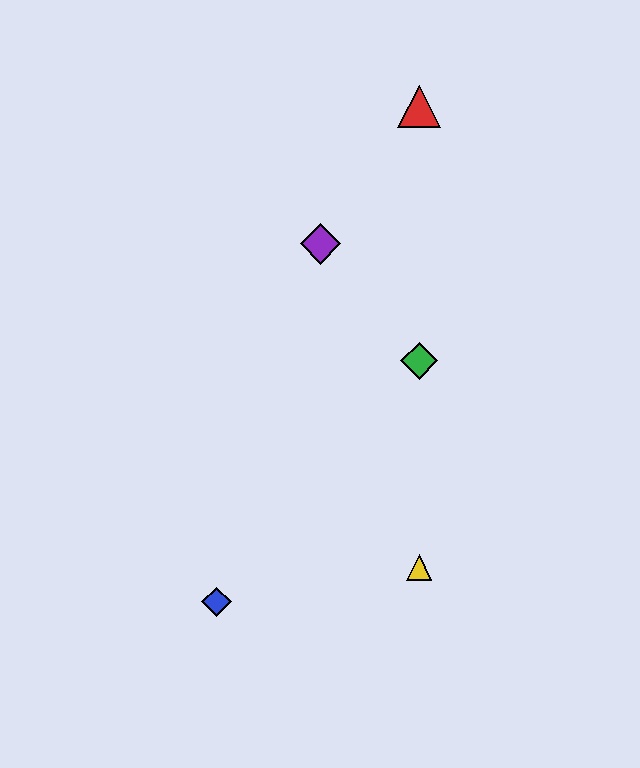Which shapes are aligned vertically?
The red triangle, the green diamond, the yellow triangle are aligned vertically.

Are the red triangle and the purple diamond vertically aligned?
No, the red triangle is at x≈419 and the purple diamond is at x≈320.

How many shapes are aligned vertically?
3 shapes (the red triangle, the green diamond, the yellow triangle) are aligned vertically.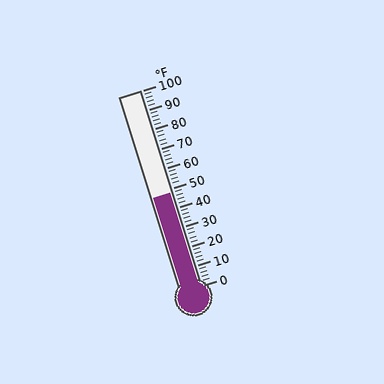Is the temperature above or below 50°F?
The temperature is below 50°F.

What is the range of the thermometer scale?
The thermometer scale ranges from 0°F to 100°F.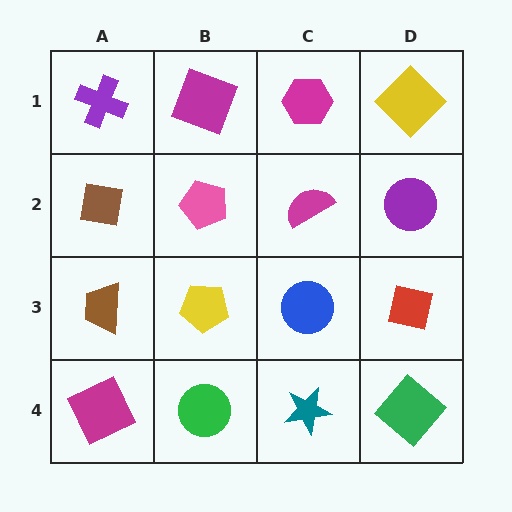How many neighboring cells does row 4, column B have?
3.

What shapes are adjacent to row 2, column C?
A magenta hexagon (row 1, column C), a blue circle (row 3, column C), a pink pentagon (row 2, column B), a purple circle (row 2, column D).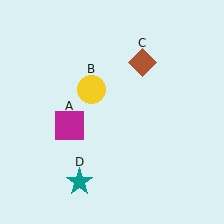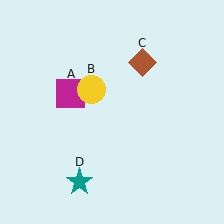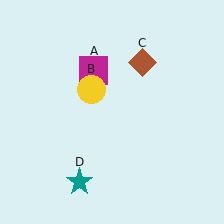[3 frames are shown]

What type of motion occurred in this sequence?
The magenta square (object A) rotated clockwise around the center of the scene.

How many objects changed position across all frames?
1 object changed position: magenta square (object A).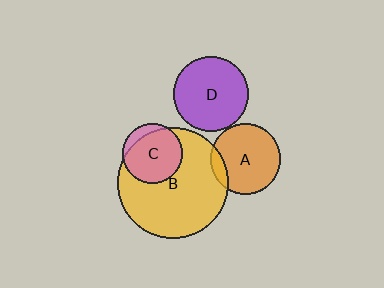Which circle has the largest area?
Circle B (yellow).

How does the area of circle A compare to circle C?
Approximately 1.4 times.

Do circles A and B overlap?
Yes.